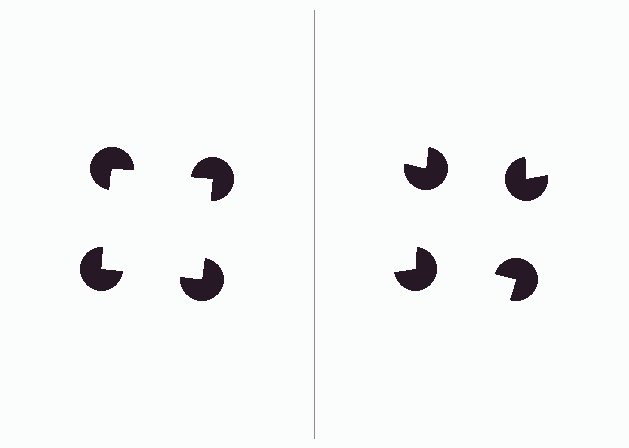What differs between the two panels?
The pac-man discs are positioned identically on both sides; only the wedge orientations differ. On the left they align to a square; on the right they are misaligned.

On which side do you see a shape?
An illusory square appears on the left side. On the right side the wedge cuts are rotated, so no coherent shape forms.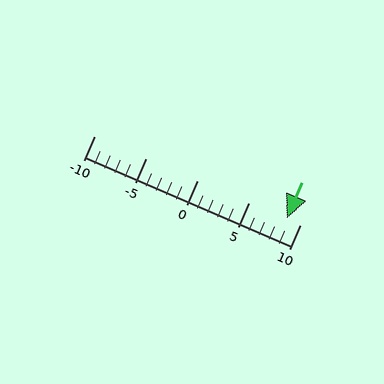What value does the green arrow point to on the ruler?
The green arrow points to approximately 9.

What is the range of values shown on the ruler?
The ruler shows values from -10 to 10.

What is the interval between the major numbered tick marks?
The major tick marks are spaced 5 units apart.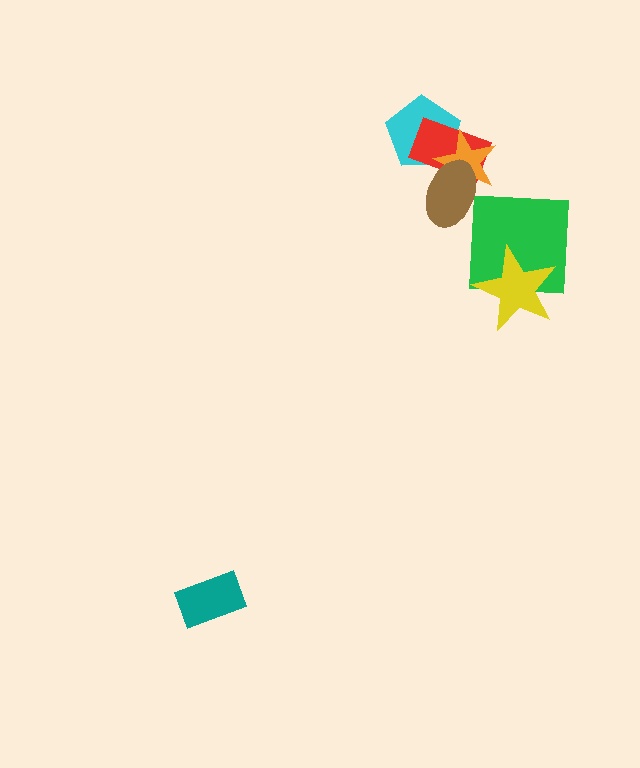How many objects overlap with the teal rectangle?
0 objects overlap with the teal rectangle.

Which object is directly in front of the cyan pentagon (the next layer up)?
The red rectangle is directly in front of the cyan pentagon.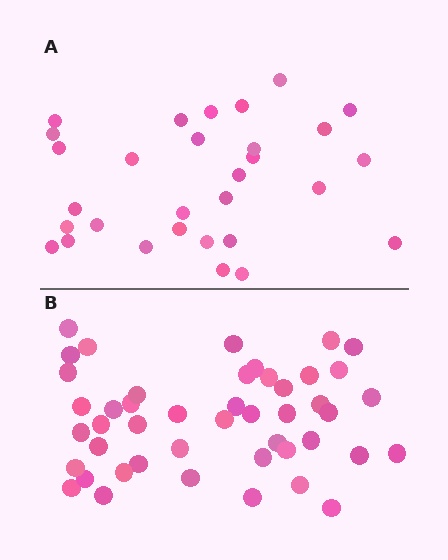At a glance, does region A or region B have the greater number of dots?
Region B (the bottom region) has more dots.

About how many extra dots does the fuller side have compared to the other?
Region B has approximately 15 more dots than region A.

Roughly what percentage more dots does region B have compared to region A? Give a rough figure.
About 55% more.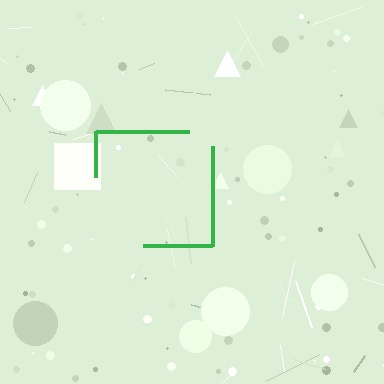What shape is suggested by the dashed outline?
The dashed outline suggests a square.